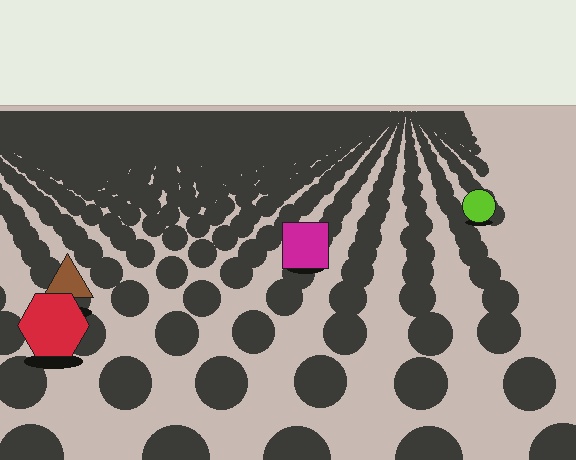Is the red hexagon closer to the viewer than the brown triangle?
Yes. The red hexagon is closer — you can tell from the texture gradient: the ground texture is coarser near it.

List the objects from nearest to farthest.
From nearest to farthest: the red hexagon, the brown triangle, the magenta square, the lime circle.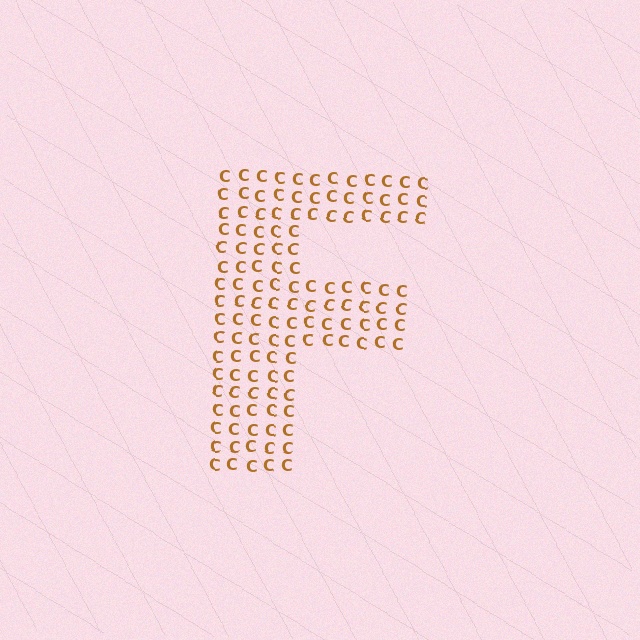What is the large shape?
The large shape is the letter F.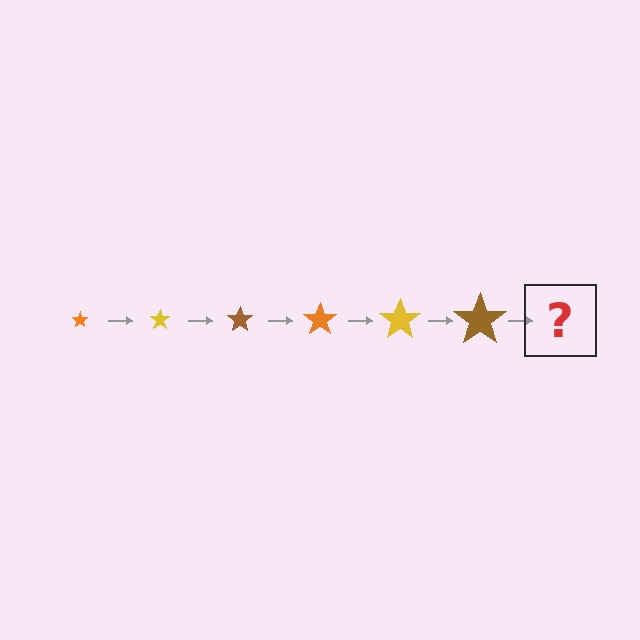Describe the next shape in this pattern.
It should be an orange star, larger than the previous one.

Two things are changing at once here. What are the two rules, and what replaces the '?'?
The two rules are that the star grows larger each step and the color cycles through orange, yellow, and brown. The '?' should be an orange star, larger than the previous one.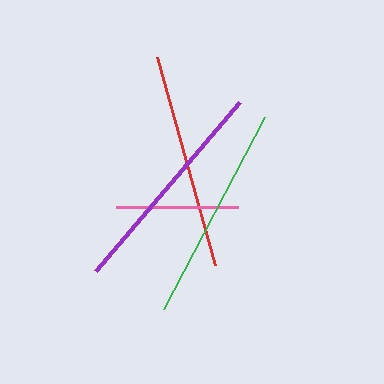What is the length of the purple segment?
The purple segment is approximately 222 pixels long.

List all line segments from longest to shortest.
From longest to shortest: purple, green, red, pink.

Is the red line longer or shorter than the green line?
The green line is longer than the red line.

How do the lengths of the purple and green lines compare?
The purple and green lines are approximately the same length.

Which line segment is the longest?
The purple line is the longest at approximately 222 pixels.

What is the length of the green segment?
The green segment is approximately 217 pixels long.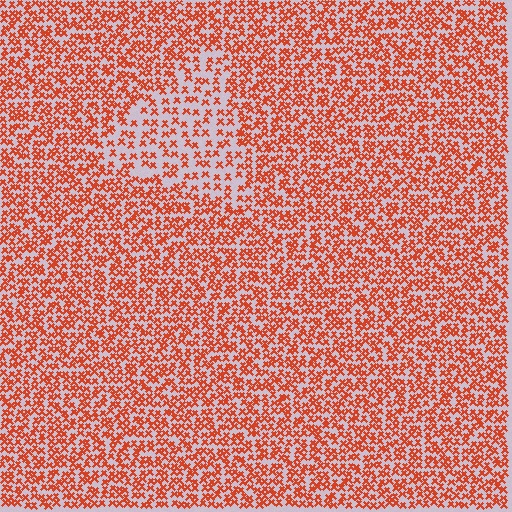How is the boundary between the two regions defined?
The boundary is defined by a change in element density (approximately 1.9x ratio). All elements are the same color, size, and shape.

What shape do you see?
I see a triangle.